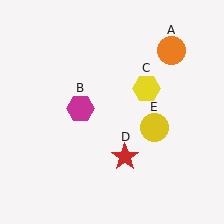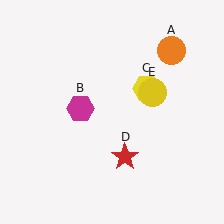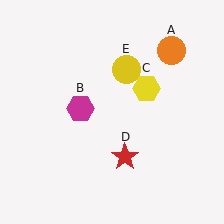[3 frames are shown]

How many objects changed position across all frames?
1 object changed position: yellow circle (object E).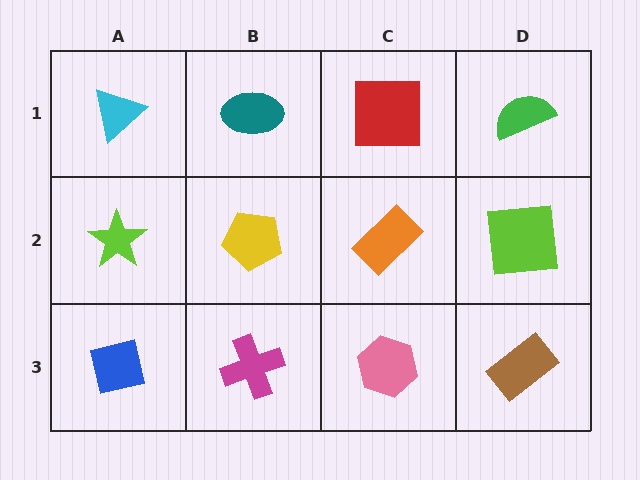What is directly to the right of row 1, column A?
A teal ellipse.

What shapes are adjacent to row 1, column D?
A lime square (row 2, column D), a red square (row 1, column C).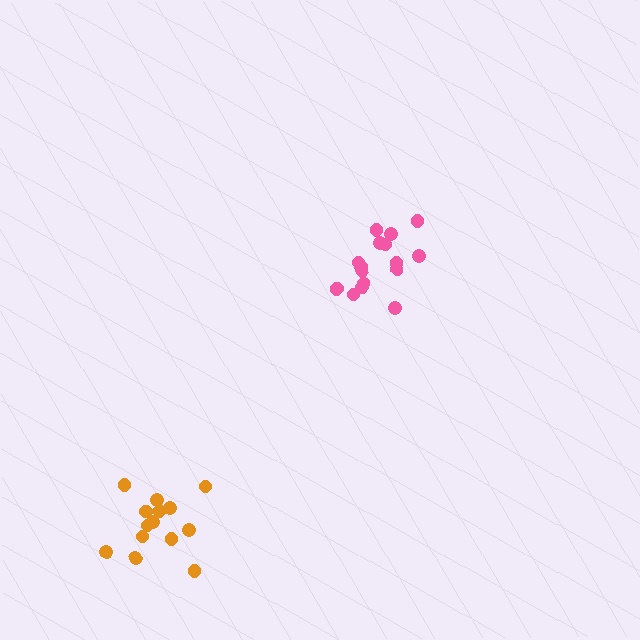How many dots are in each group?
Group 1: 17 dots, Group 2: 14 dots (31 total).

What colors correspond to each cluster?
The clusters are colored: pink, orange.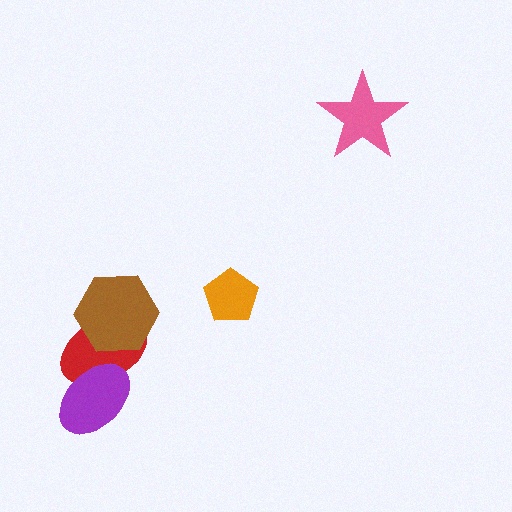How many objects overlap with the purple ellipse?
1 object overlaps with the purple ellipse.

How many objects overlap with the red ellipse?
2 objects overlap with the red ellipse.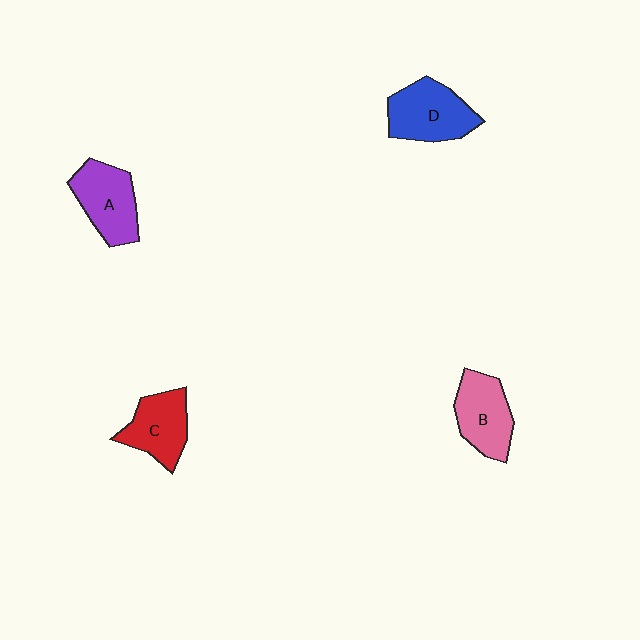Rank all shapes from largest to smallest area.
From largest to smallest: D (blue), A (purple), B (pink), C (red).